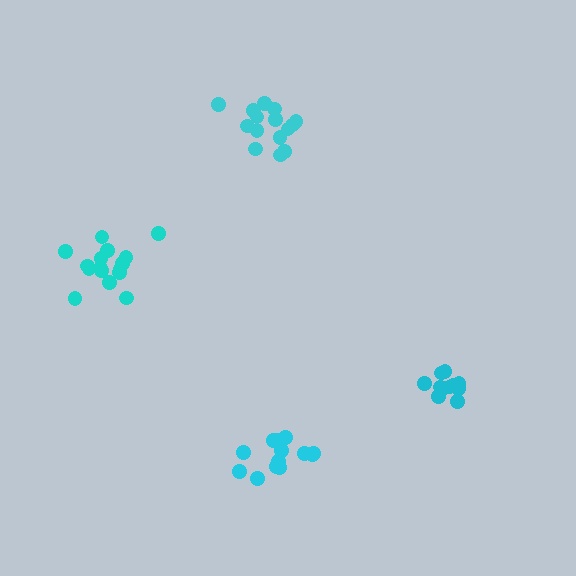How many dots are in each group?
Group 1: 15 dots, Group 2: 11 dots, Group 3: 16 dots, Group 4: 13 dots (55 total).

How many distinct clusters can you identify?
There are 4 distinct clusters.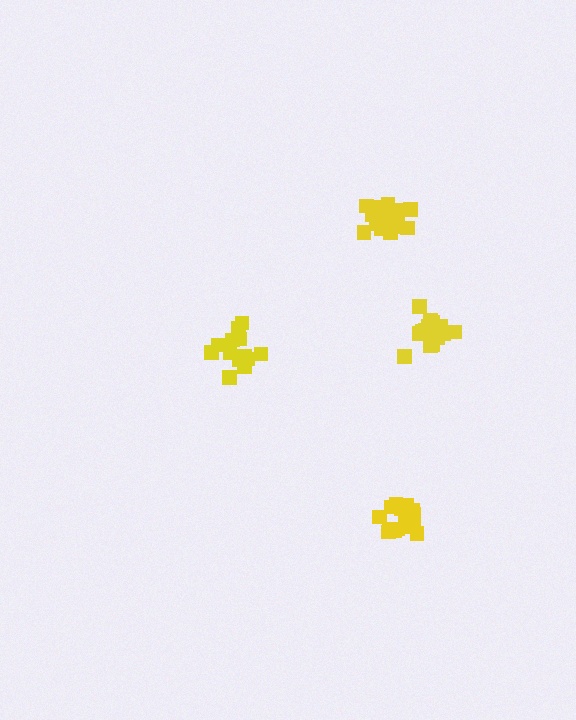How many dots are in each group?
Group 1: 16 dots, Group 2: 13 dots, Group 3: 16 dots, Group 4: 17 dots (62 total).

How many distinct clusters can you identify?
There are 4 distinct clusters.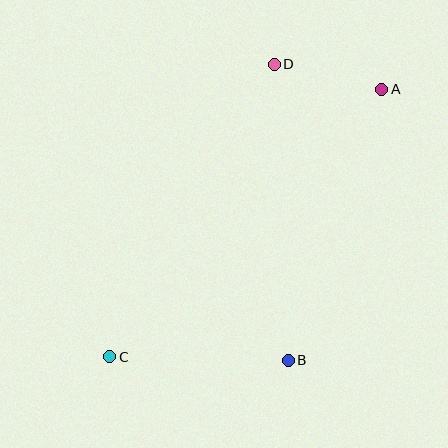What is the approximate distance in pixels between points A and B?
The distance between A and B is approximately 286 pixels.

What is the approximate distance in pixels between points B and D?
The distance between B and D is approximately 296 pixels.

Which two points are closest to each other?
Points A and D are closest to each other.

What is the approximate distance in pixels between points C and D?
The distance between C and D is approximately 335 pixels.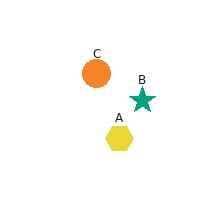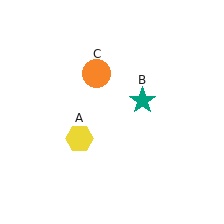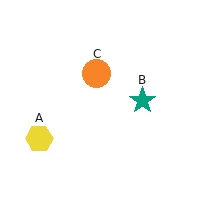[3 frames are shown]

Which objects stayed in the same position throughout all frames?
Teal star (object B) and orange circle (object C) remained stationary.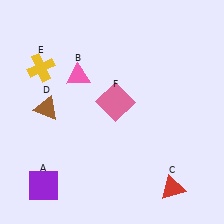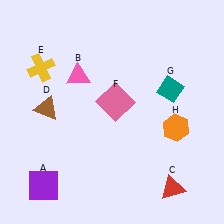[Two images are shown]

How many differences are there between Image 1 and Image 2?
There are 2 differences between the two images.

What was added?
A teal diamond (G), an orange hexagon (H) were added in Image 2.